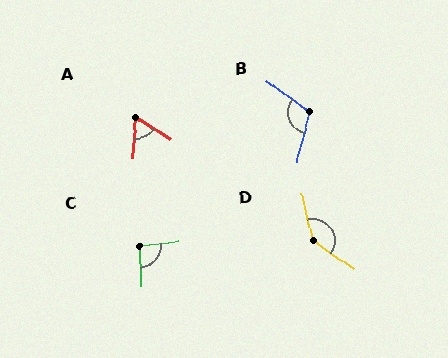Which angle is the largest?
D, at approximately 138 degrees.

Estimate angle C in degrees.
Approximately 96 degrees.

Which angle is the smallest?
A, at approximately 60 degrees.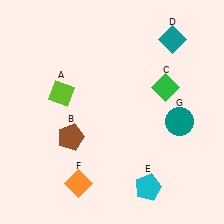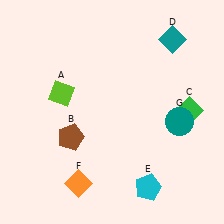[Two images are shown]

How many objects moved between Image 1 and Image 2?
1 object moved between the two images.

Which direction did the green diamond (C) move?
The green diamond (C) moved right.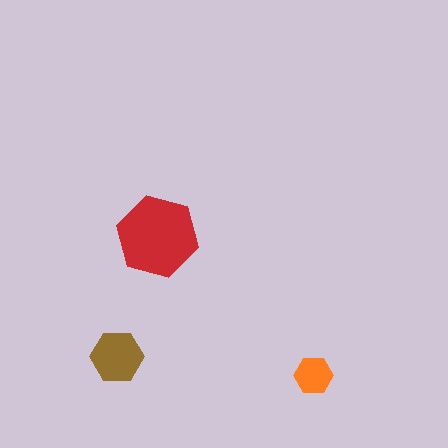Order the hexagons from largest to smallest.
the red one, the brown one, the orange one.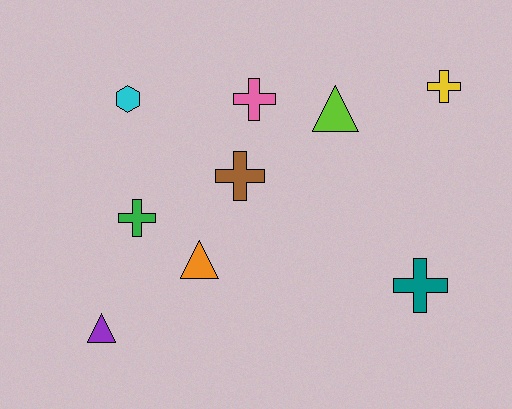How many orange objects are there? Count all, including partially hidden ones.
There is 1 orange object.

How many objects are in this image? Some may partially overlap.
There are 9 objects.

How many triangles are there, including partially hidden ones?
There are 3 triangles.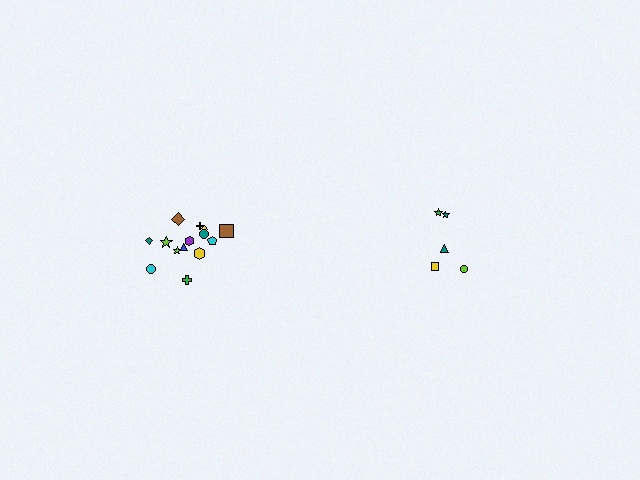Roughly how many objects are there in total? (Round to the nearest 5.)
Roughly 20 objects in total.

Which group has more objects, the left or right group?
The left group.